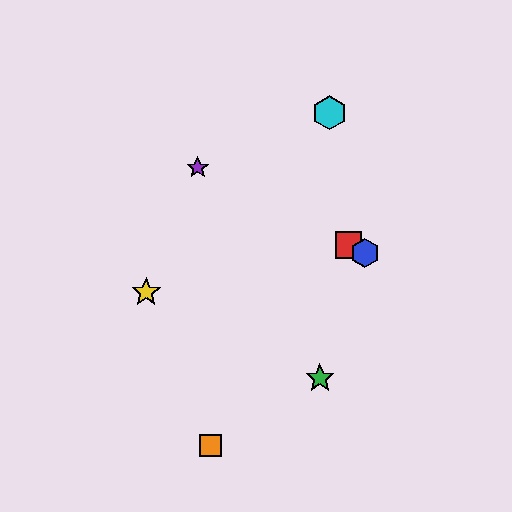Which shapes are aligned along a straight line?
The red square, the blue hexagon, the purple star are aligned along a straight line.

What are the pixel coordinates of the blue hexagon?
The blue hexagon is at (365, 253).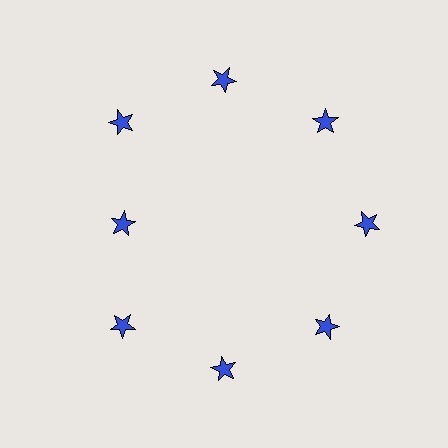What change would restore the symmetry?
The symmetry would be restored by moving it outward, back onto the ring so that all 8 stars sit at equal angles and equal distance from the center.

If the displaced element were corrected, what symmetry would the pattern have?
It would have 8-fold rotational symmetry — the pattern would map onto itself every 45 degrees.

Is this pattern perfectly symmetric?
No. The 8 blue stars are arranged in a ring, but one element near the 9 o'clock position is pulled inward toward the center, breaking the 8-fold rotational symmetry.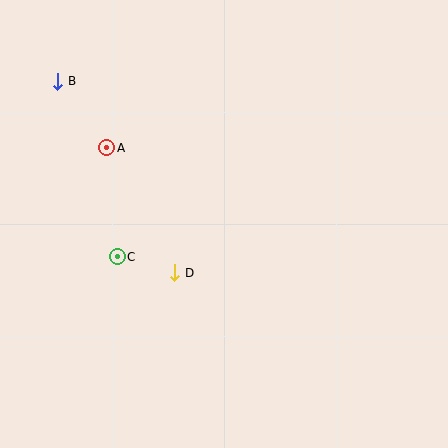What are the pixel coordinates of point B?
Point B is at (58, 81).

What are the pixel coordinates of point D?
Point D is at (175, 273).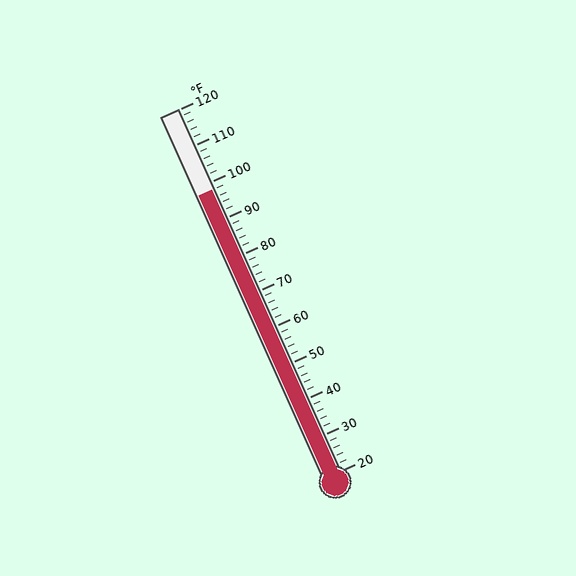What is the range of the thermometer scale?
The thermometer scale ranges from 20°F to 120°F.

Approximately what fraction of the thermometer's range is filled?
The thermometer is filled to approximately 80% of its range.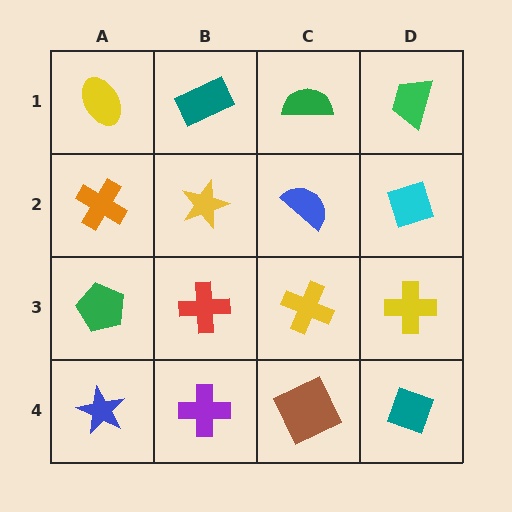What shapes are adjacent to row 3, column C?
A blue semicircle (row 2, column C), a brown square (row 4, column C), a red cross (row 3, column B), a yellow cross (row 3, column D).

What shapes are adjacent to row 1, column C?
A blue semicircle (row 2, column C), a teal rectangle (row 1, column B), a green trapezoid (row 1, column D).